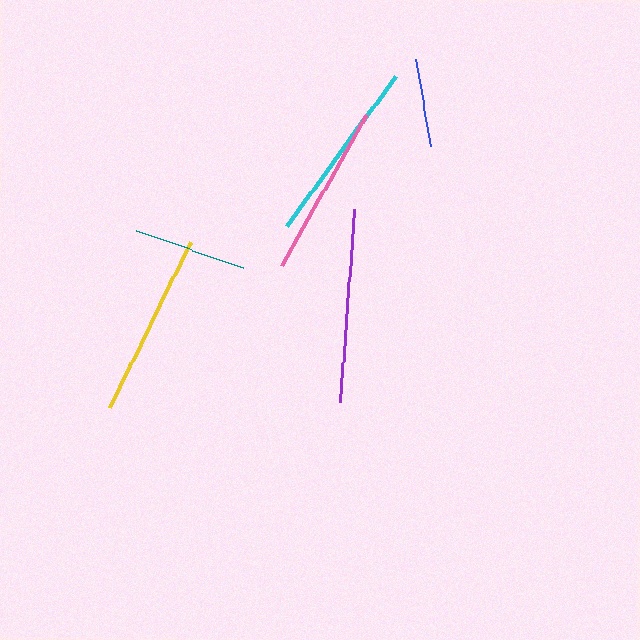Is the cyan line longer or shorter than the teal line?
The cyan line is longer than the teal line.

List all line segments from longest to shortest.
From longest to shortest: purple, cyan, yellow, pink, teal, blue.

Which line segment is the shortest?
The blue line is the shortest at approximately 88 pixels.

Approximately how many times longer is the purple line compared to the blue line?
The purple line is approximately 2.2 times the length of the blue line.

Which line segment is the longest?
The purple line is the longest at approximately 193 pixels.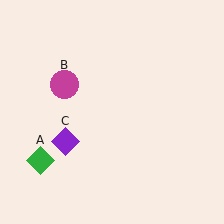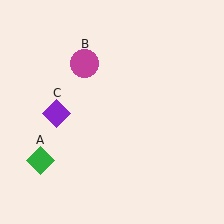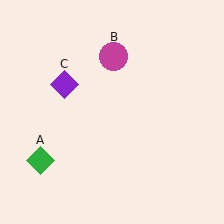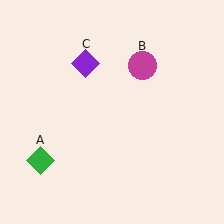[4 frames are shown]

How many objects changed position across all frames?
2 objects changed position: magenta circle (object B), purple diamond (object C).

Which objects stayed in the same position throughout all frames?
Green diamond (object A) remained stationary.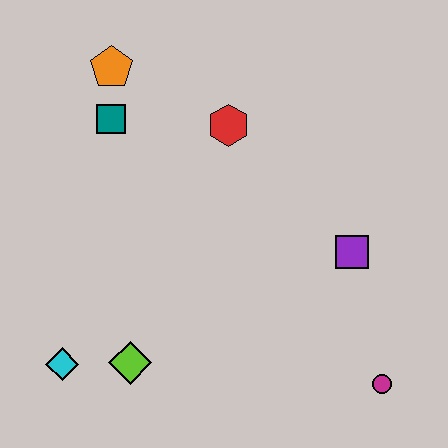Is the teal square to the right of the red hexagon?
No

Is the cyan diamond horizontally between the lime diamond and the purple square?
No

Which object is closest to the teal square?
The orange pentagon is closest to the teal square.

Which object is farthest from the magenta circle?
The orange pentagon is farthest from the magenta circle.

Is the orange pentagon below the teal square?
No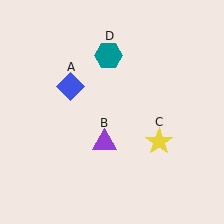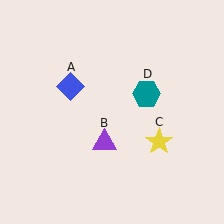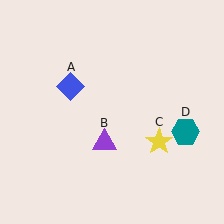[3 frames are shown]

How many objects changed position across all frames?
1 object changed position: teal hexagon (object D).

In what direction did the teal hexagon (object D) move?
The teal hexagon (object D) moved down and to the right.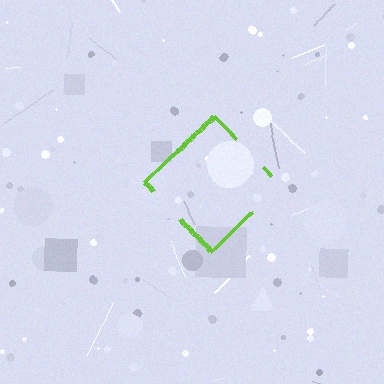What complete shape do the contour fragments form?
The contour fragments form a diamond.